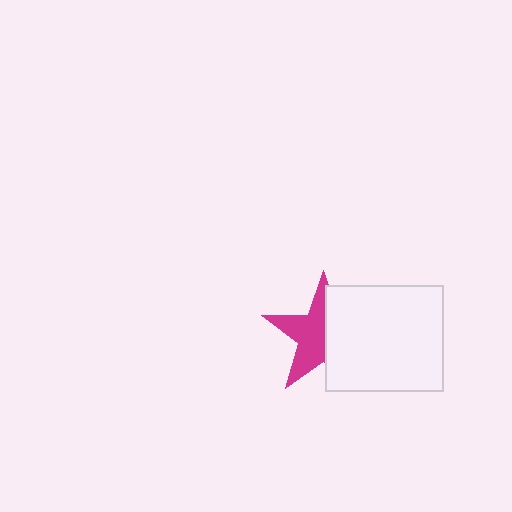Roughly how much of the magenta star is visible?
About half of it is visible (roughly 54%).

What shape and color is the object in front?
The object in front is a white rectangle.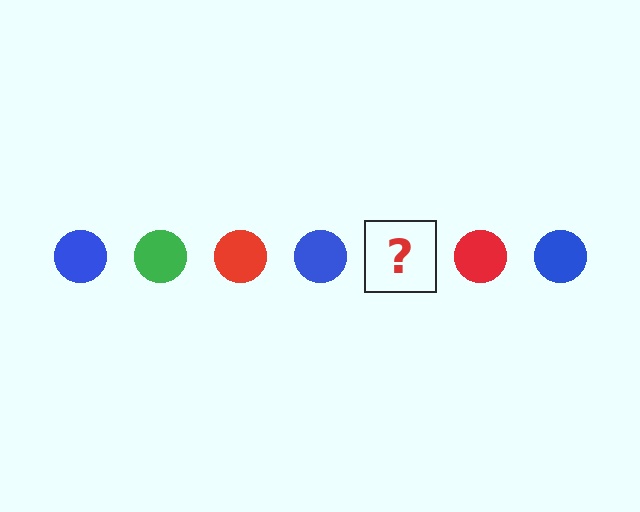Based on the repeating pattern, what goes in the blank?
The blank should be a green circle.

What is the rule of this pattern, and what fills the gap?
The rule is that the pattern cycles through blue, green, red circles. The gap should be filled with a green circle.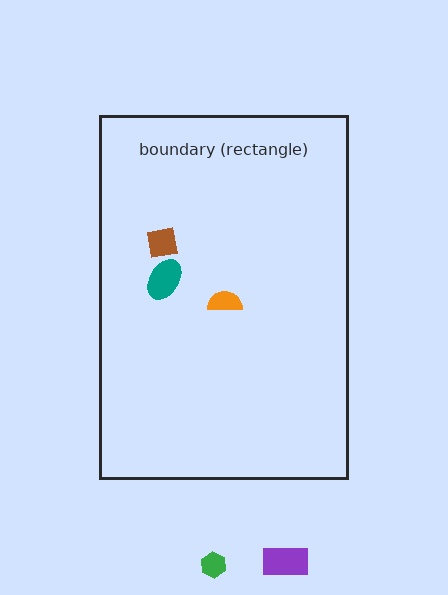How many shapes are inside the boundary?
3 inside, 2 outside.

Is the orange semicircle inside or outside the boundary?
Inside.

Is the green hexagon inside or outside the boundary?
Outside.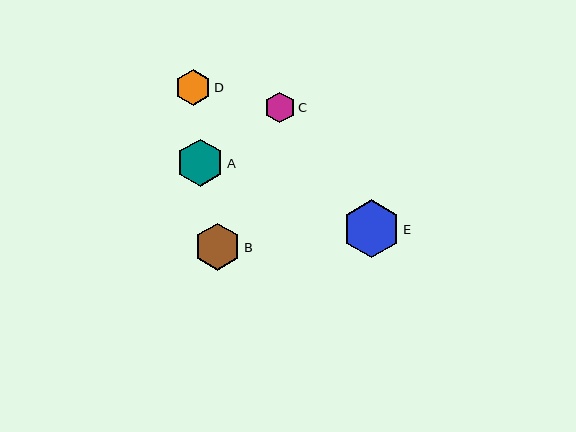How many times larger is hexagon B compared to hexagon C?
Hexagon B is approximately 1.5 times the size of hexagon C.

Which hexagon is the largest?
Hexagon E is the largest with a size of approximately 57 pixels.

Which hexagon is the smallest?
Hexagon C is the smallest with a size of approximately 31 pixels.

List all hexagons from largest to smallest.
From largest to smallest: E, A, B, D, C.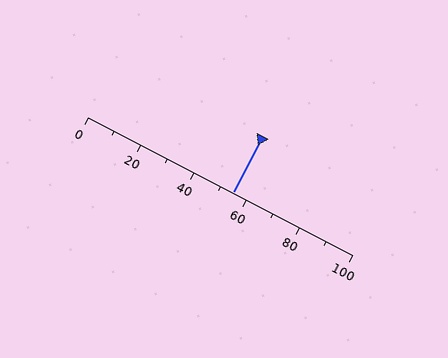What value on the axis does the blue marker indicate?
The marker indicates approximately 55.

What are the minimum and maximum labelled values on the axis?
The axis runs from 0 to 100.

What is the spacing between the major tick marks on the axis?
The major ticks are spaced 20 apart.